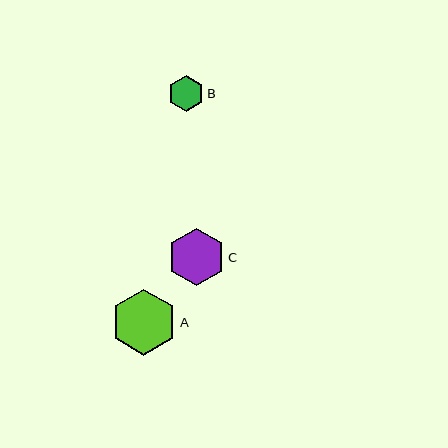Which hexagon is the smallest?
Hexagon B is the smallest with a size of approximately 36 pixels.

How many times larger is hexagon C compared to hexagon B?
Hexagon C is approximately 1.6 times the size of hexagon B.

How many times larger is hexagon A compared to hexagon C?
Hexagon A is approximately 1.1 times the size of hexagon C.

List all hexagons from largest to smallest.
From largest to smallest: A, C, B.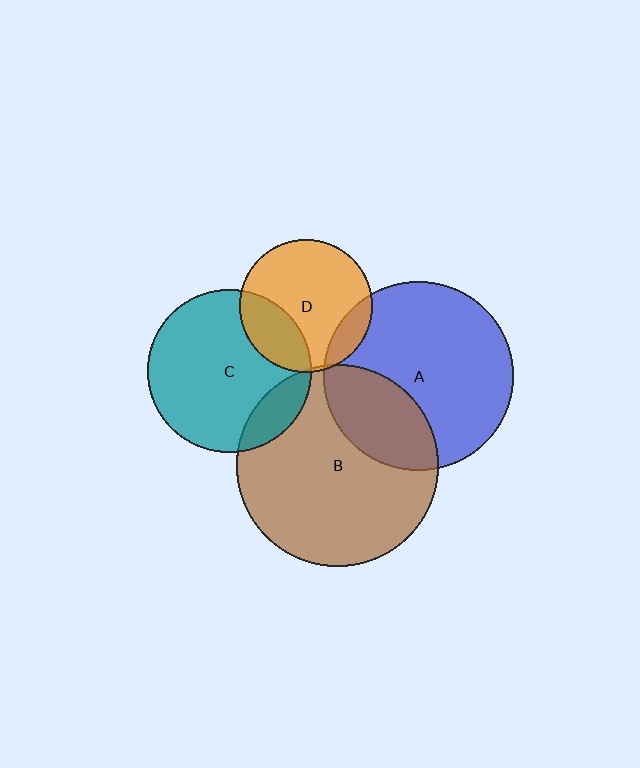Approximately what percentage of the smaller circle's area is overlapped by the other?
Approximately 25%.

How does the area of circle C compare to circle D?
Approximately 1.5 times.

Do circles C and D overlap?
Yes.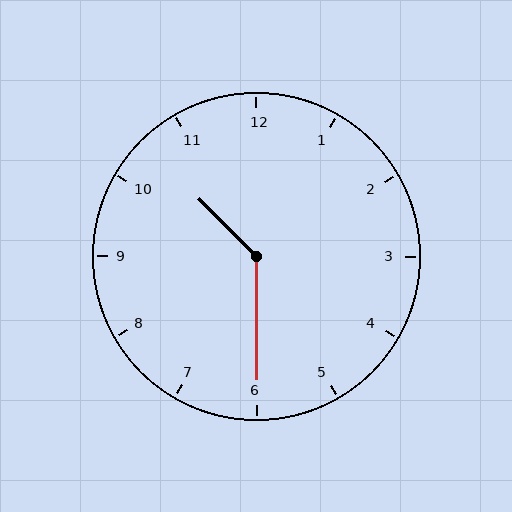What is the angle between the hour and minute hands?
Approximately 135 degrees.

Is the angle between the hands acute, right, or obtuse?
It is obtuse.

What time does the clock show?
10:30.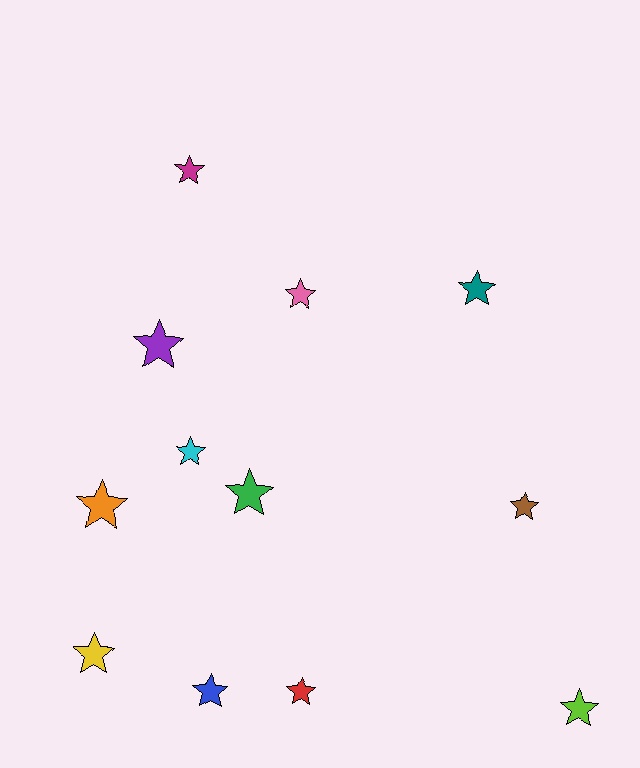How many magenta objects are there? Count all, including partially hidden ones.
There is 1 magenta object.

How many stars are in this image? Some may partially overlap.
There are 12 stars.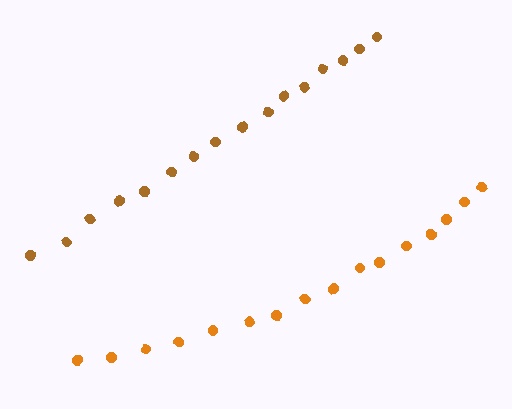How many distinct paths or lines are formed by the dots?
There are 2 distinct paths.